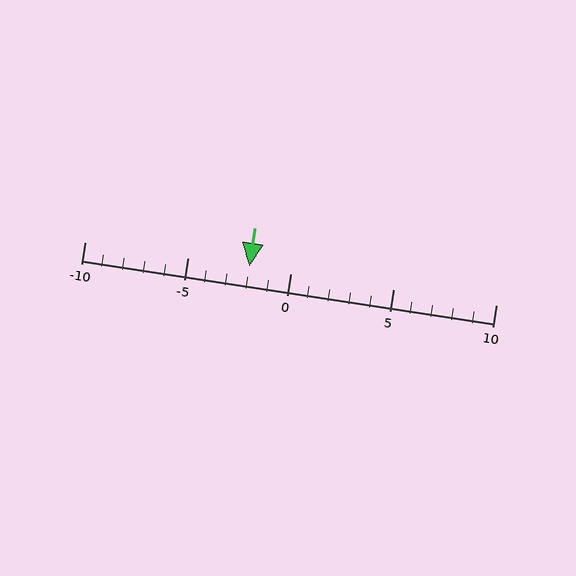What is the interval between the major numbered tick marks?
The major tick marks are spaced 5 units apart.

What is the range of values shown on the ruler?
The ruler shows values from -10 to 10.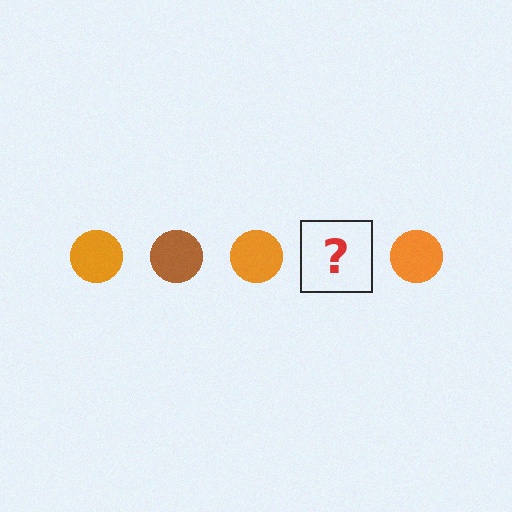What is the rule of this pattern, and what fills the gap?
The rule is that the pattern cycles through orange, brown circles. The gap should be filled with a brown circle.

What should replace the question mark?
The question mark should be replaced with a brown circle.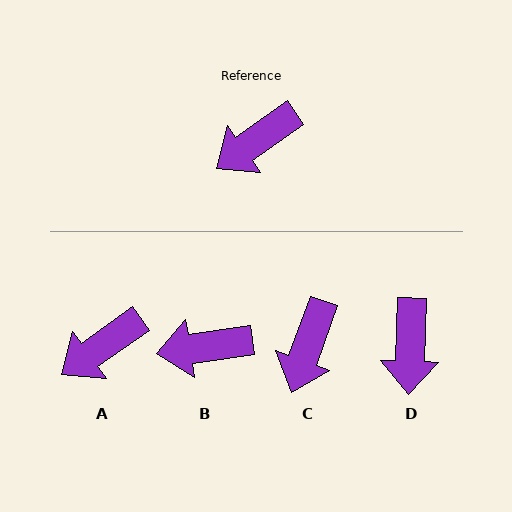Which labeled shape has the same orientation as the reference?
A.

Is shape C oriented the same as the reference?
No, it is off by about 35 degrees.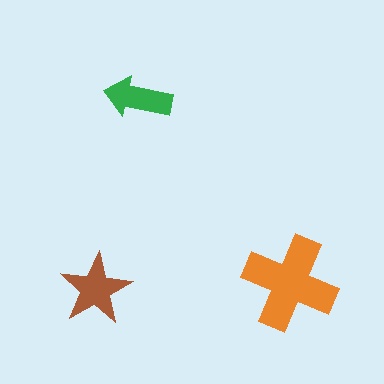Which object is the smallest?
The green arrow.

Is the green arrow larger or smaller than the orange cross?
Smaller.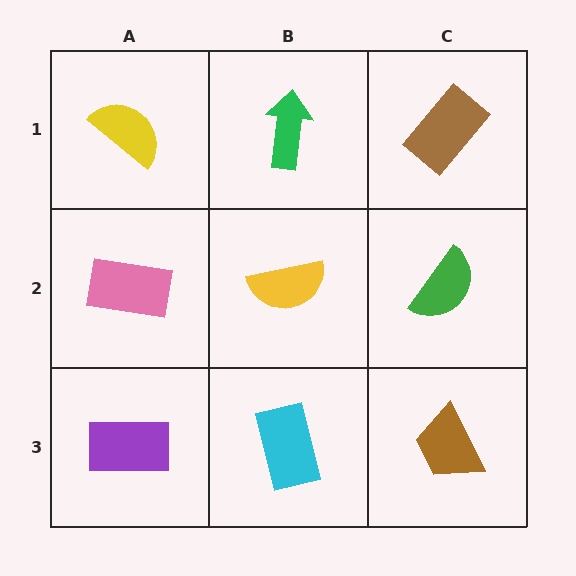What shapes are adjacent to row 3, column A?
A pink rectangle (row 2, column A), a cyan rectangle (row 3, column B).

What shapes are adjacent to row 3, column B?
A yellow semicircle (row 2, column B), a purple rectangle (row 3, column A), a brown trapezoid (row 3, column C).